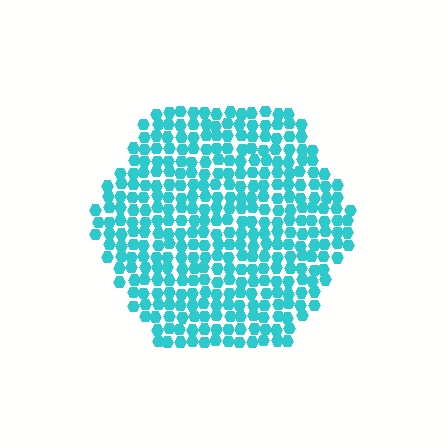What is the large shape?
The large shape is a hexagon.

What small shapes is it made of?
It is made of small hexagons.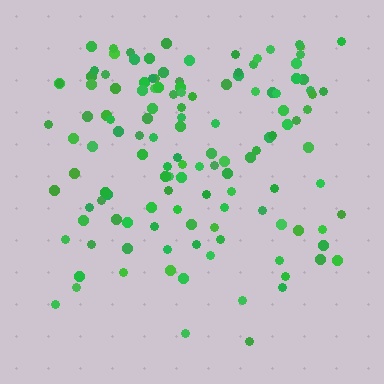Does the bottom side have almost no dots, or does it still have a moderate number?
Still a moderate number, just noticeably fewer than the top.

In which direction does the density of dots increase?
From bottom to top, with the top side densest.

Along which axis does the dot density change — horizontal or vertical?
Vertical.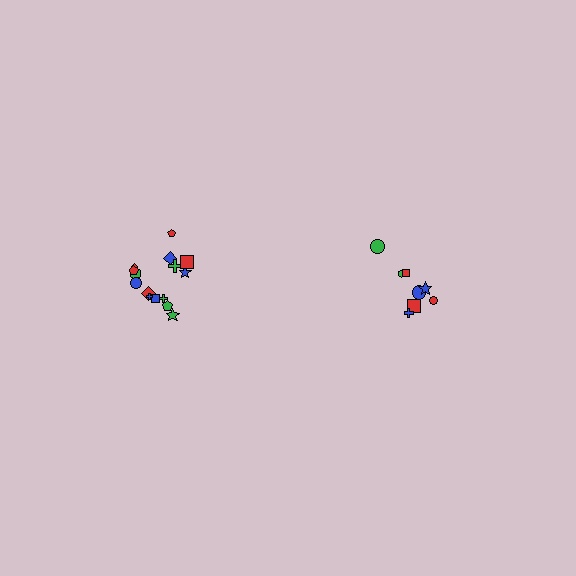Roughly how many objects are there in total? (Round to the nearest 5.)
Roughly 25 objects in total.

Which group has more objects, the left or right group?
The left group.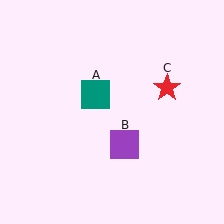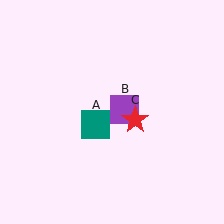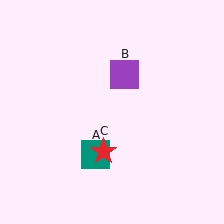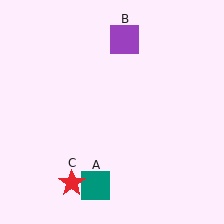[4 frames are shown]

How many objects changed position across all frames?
3 objects changed position: teal square (object A), purple square (object B), red star (object C).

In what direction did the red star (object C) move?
The red star (object C) moved down and to the left.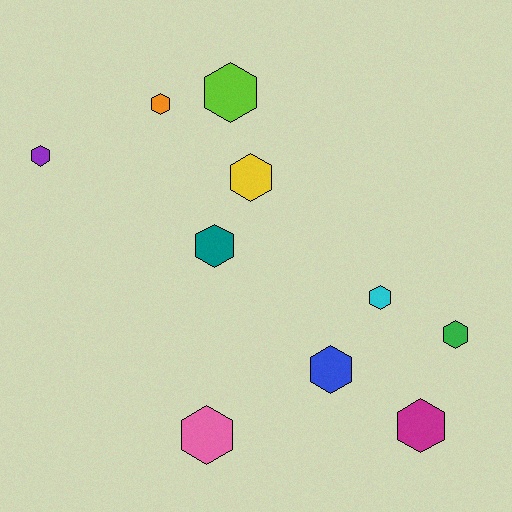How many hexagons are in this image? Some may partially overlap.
There are 10 hexagons.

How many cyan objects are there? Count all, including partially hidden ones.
There is 1 cyan object.